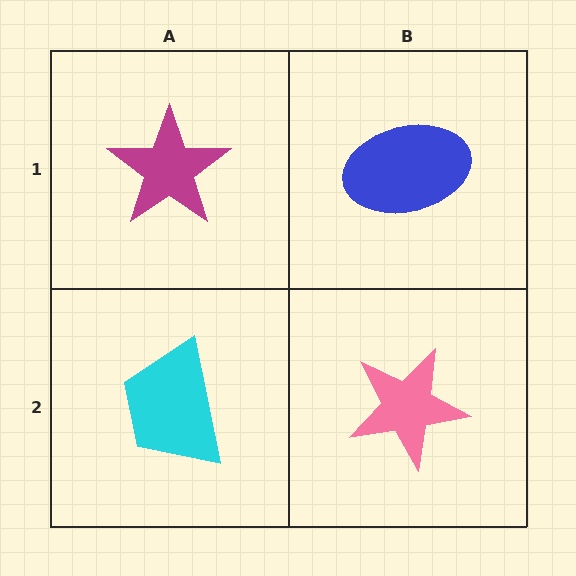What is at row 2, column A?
A cyan trapezoid.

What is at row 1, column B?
A blue ellipse.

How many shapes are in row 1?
2 shapes.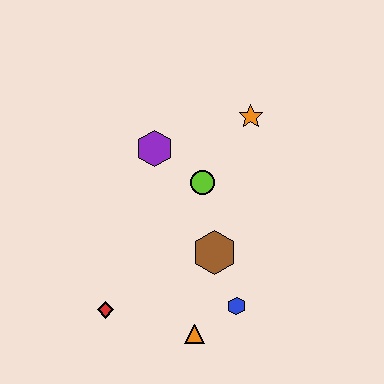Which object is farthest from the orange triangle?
The orange star is farthest from the orange triangle.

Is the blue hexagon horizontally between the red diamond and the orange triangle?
No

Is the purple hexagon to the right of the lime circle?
No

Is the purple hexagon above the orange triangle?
Yes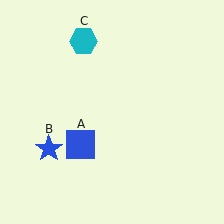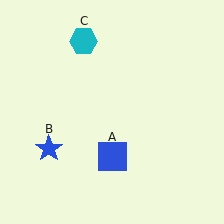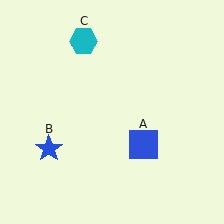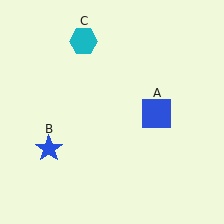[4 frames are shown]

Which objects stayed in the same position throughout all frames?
Blue star (object B) and cyan hexagon (object C) remained stationary.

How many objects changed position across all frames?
1 object changed position: blue square (object A).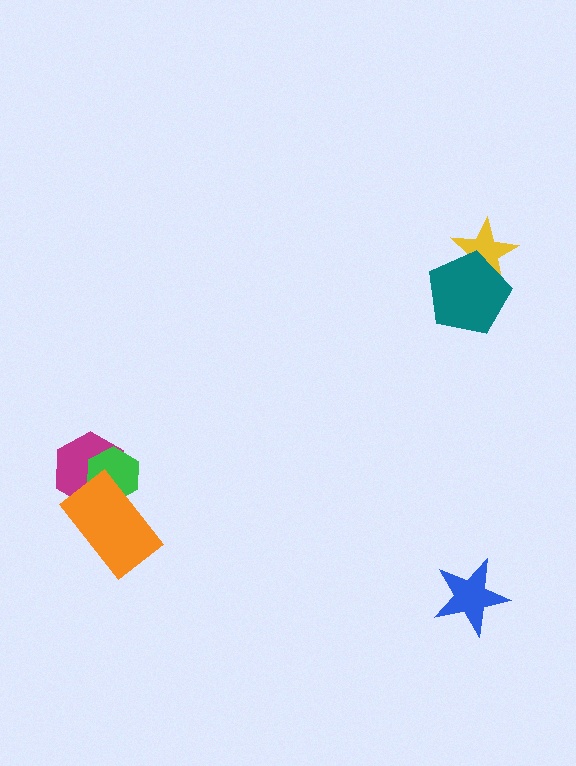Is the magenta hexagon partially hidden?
Yes, it is partially covered by another shape.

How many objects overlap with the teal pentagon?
1 object overlaps with the teal pentagon.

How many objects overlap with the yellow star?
1 object overlaps with the yellow star.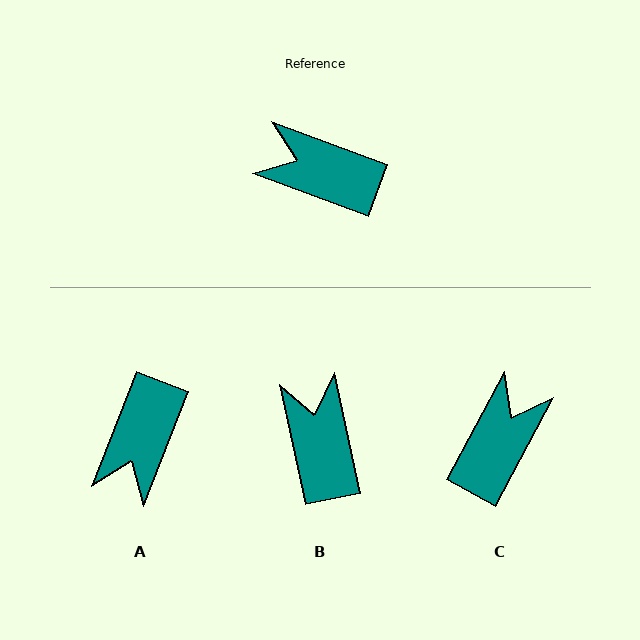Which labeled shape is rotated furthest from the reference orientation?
C, about 98 degrees away.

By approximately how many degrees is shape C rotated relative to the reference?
Approximately 98 degrees clockwise.